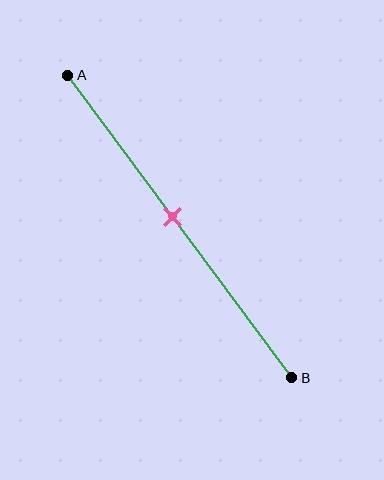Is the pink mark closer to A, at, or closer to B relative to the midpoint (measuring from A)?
The pink mark is closer to point A than the midpoint of segment AB.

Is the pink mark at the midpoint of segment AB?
No, the mark is at about 45% from A, not at the 50% midpoint.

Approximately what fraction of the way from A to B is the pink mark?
The pink mark is approximately 45% of the way from A to B.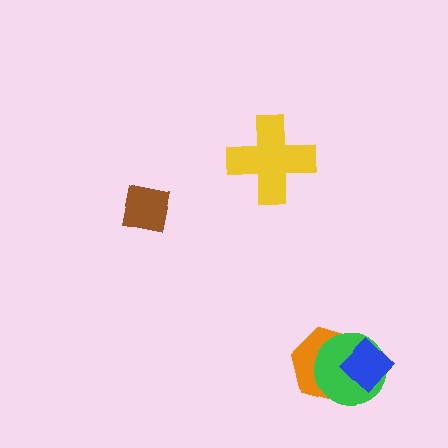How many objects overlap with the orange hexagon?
2 objects overlap with the orange hexagon.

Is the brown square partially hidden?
No, no other shape covers it.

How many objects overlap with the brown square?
0 objects overlap with the brown square.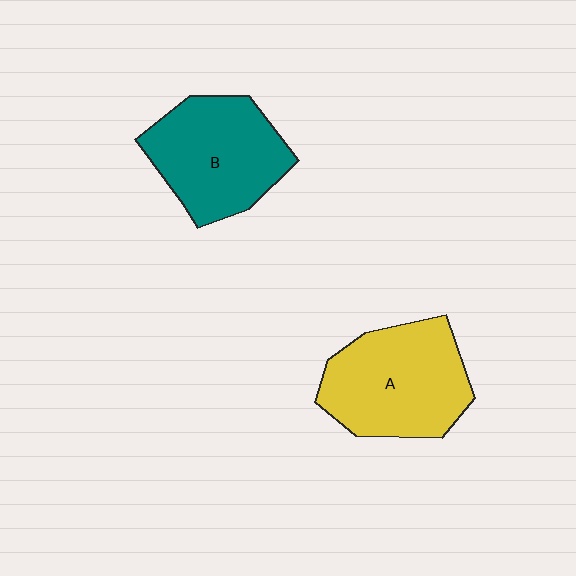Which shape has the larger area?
Shape A (yellow).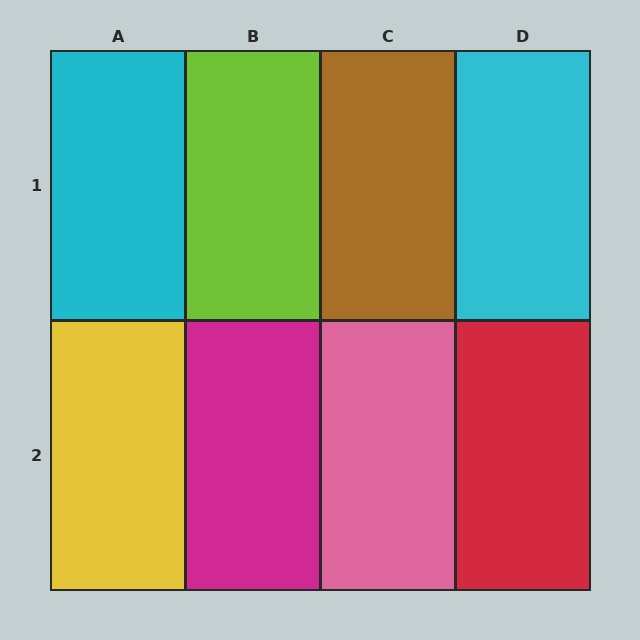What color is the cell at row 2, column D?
Red.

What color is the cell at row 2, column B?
Magenta.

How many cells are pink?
1 cell is pink.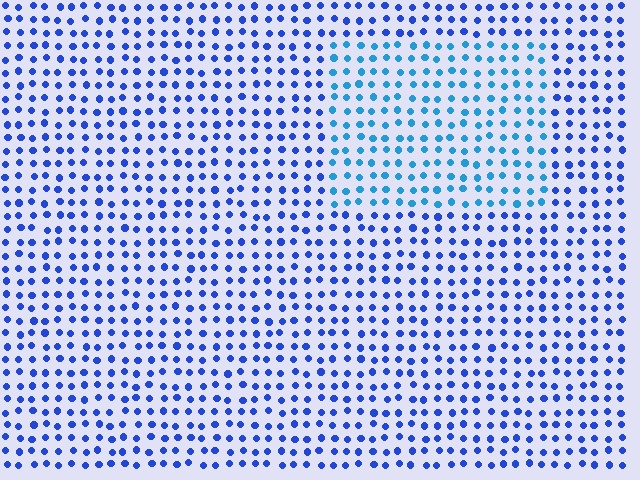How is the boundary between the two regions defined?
The boundary is defined purely by a slight shift in hue (about 29 degrees). Spacing, size, and orientation are identical on both sides.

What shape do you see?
I see a rectangle.